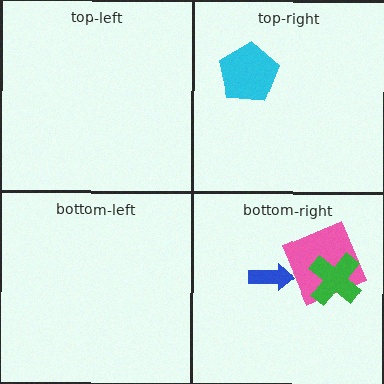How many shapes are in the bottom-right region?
3.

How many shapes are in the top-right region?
1.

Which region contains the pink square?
The bottom-right region.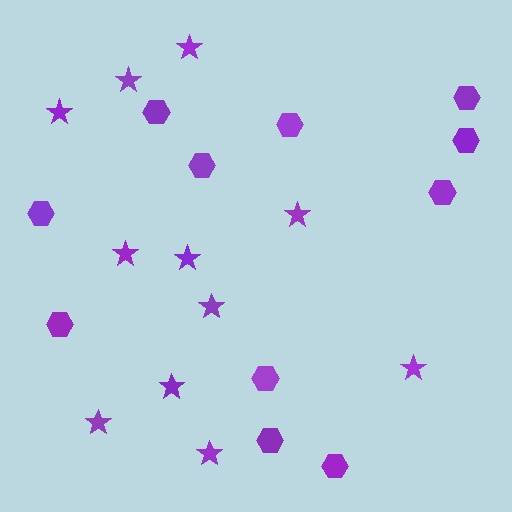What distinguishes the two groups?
There are 2 groups: one group of stars (11) and one group of hexagons (11).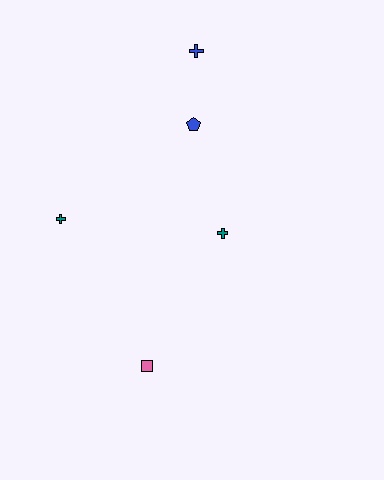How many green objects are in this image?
There are no green objects.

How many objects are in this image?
There are 5 objects.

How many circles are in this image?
There are no circles.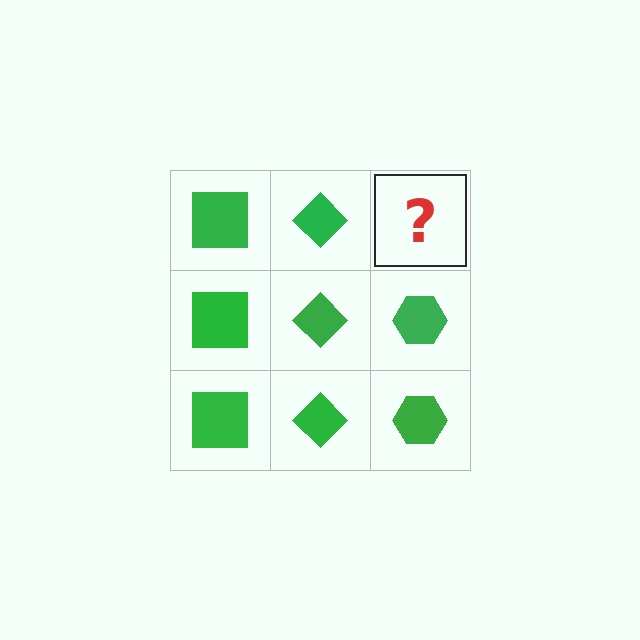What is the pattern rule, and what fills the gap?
The rule is that each column has a consistent shape. The gap should be filled with a green hexagon.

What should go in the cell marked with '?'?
The missing cell should contain a green hexagon.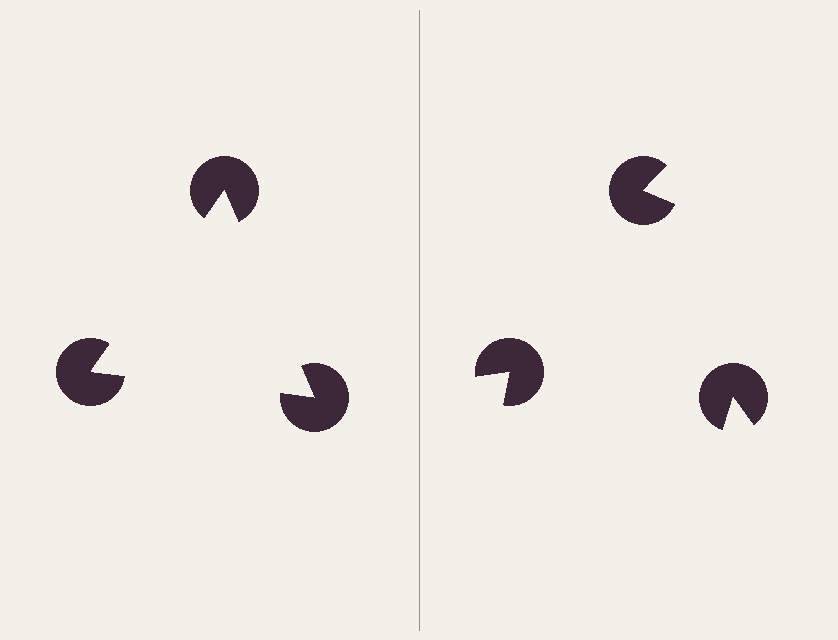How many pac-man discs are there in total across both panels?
6 — 3 on each side.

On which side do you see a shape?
An illusory triangle appears on the left side. On the right side the wedge cuts are rotated, so no coherent shape forms.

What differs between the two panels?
The pac-man discs are positioned identically on both sides; only the wedge orientations differ. On the left they align to a triangle; on the right they are misaligned.